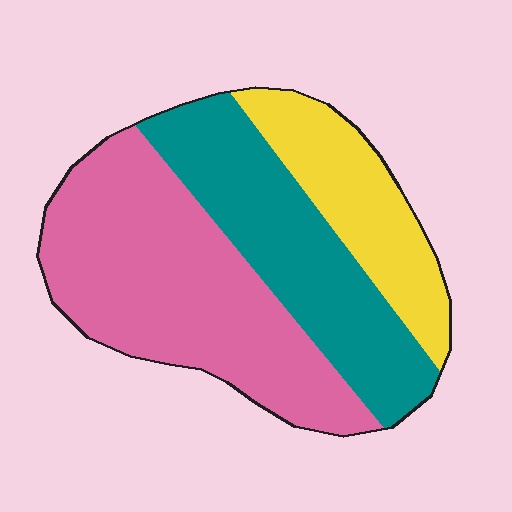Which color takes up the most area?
Pink, at roughly 45%.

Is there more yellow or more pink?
Pink.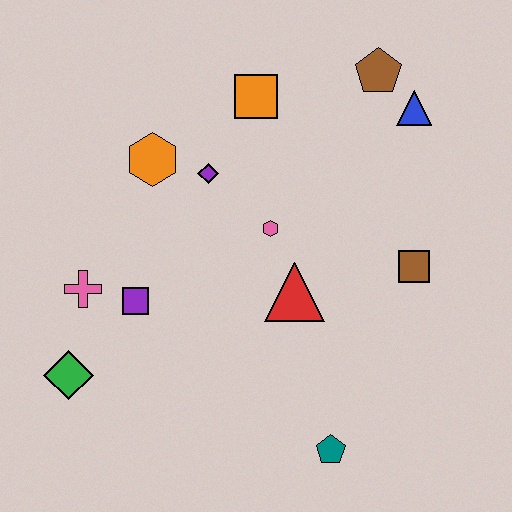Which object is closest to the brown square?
The red triangle is closest to the brown square.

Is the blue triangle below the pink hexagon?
No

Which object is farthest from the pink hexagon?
The green diamond is farthest from the pink hexagon.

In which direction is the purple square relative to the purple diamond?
The purple square is below the purple diamond.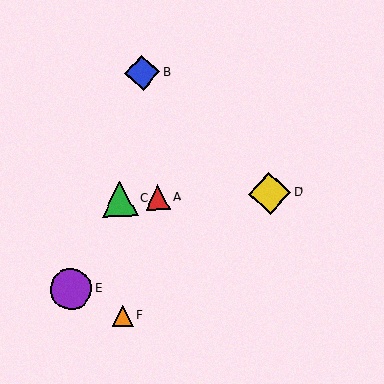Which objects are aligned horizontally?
Objects A, C, D are aligned horizontally.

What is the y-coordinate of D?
Object D is at y≈193.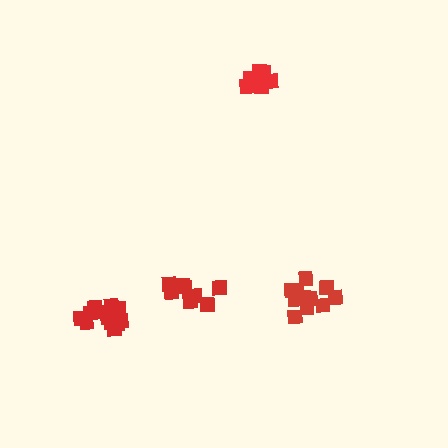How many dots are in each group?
Group 1: 11 dots, Group 2: 13 dots, Group 3: 9 dots, Group 4: 8 dots (41 total).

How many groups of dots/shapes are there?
There are 4 groups.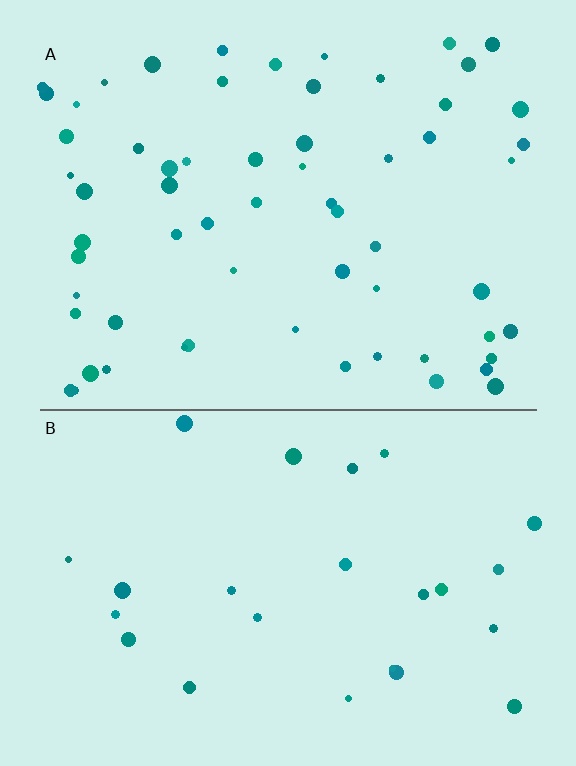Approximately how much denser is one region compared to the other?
Approximately 2.5× — region A over region B.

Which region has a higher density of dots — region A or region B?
A (the top).